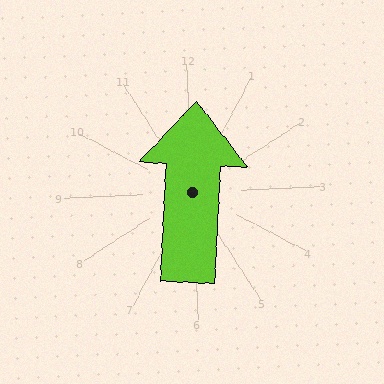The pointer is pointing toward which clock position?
Roughly 12 o'clock.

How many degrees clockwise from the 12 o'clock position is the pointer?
Approximately 5 degrees.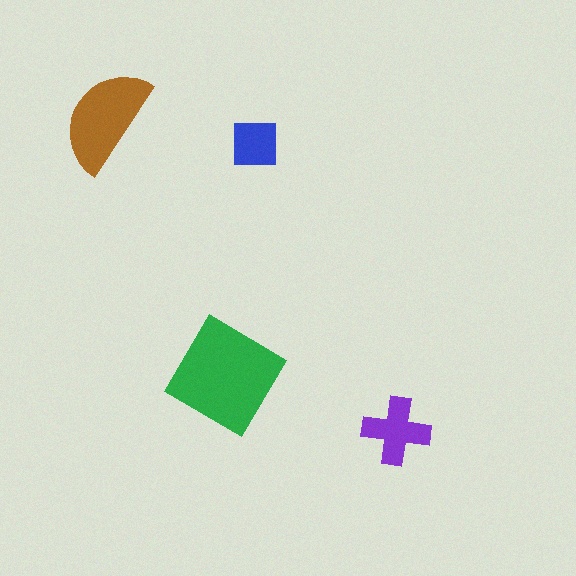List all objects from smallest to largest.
The blue square, the purple cross, the brown semicircle, the green diamond.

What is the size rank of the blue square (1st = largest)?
4th.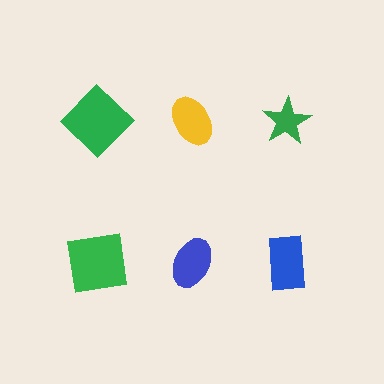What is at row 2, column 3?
A blue rectangle.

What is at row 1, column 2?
A yellow ellipse.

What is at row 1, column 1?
A green diamond.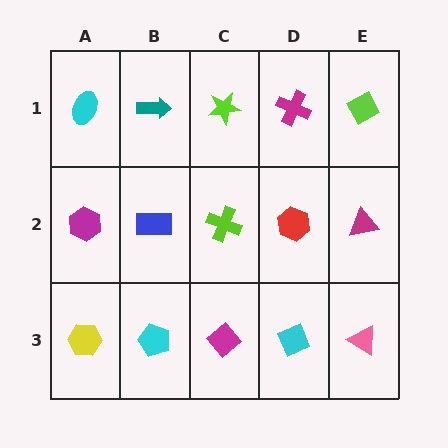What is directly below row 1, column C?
A lime cross.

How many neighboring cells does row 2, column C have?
4.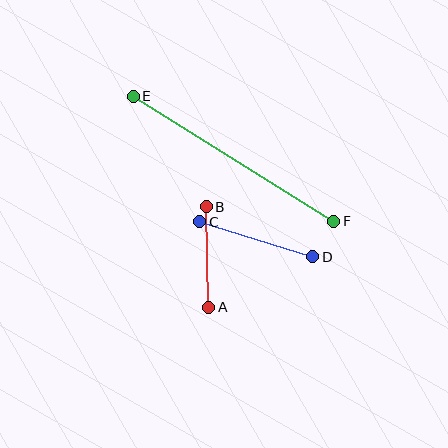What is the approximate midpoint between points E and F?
The midpoint is at approximately (234, 159) pixels.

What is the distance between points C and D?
The distance is approximately 118 pixels.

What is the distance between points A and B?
The distance is approximately 100 pixels.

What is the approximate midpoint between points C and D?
The midpoint is at approximately (256, 239) pixels.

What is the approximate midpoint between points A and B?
The midpoint is at approximately (208, 257) pixels.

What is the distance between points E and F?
The distance is approximately 236 pixels.